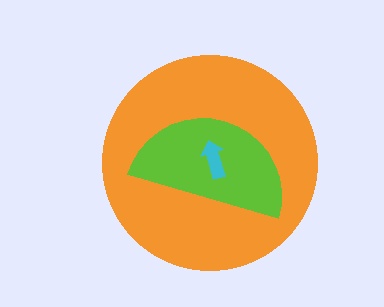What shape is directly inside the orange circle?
The lime semicircle.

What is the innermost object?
The cyan arrow.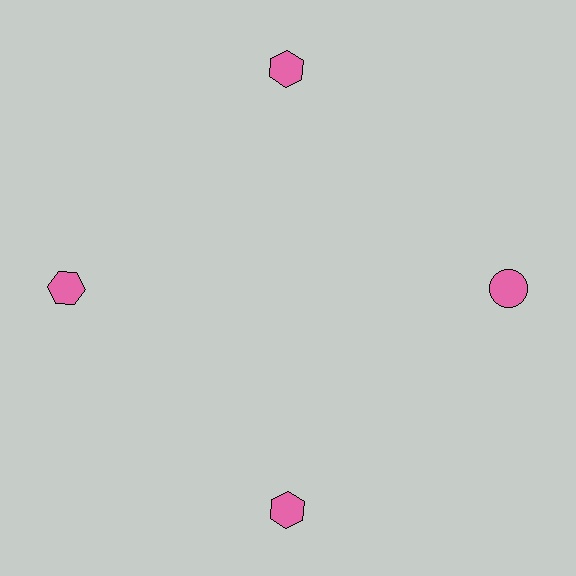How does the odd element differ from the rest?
It has a different shape: circle instead of hexagon.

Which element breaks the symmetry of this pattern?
The pink circle at roughly the 3 o'clock position breaks the symmetry. All other shapes are pink hexagons.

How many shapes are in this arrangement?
There are 4 shapes arranged in a ring pattern.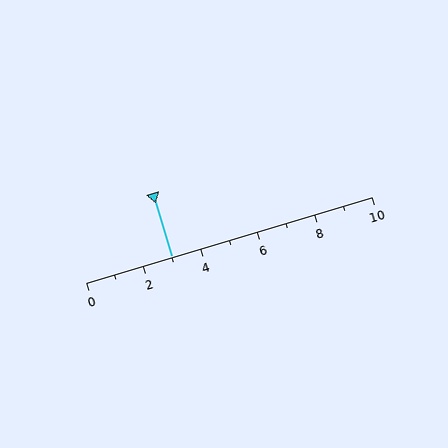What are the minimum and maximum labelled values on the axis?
The axis runs from 0 to 10.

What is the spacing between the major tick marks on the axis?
The major ticks are spaced 2 apart.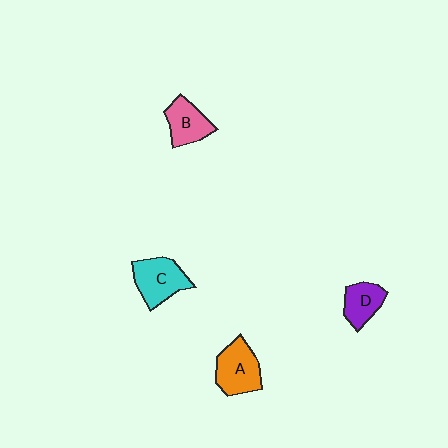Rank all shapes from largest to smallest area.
From largest to smallest: C (cyan), A (orange), B (pink), D (purple).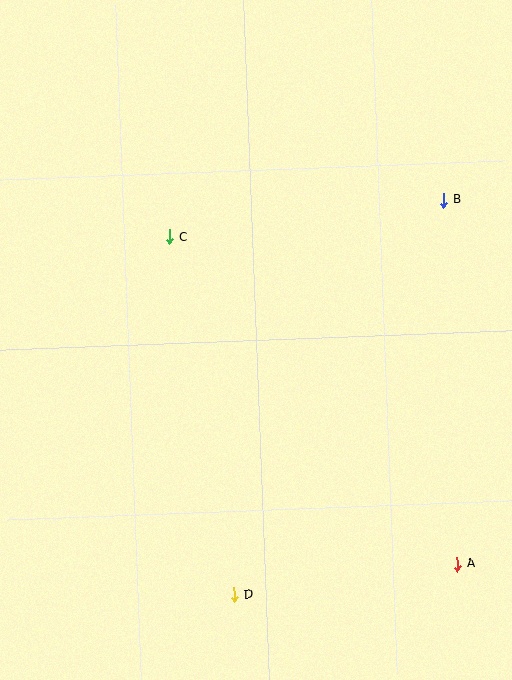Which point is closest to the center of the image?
Point C at (170, 237) is closest to the center.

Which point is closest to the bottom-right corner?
Point A is closest to the bottom-right corner.